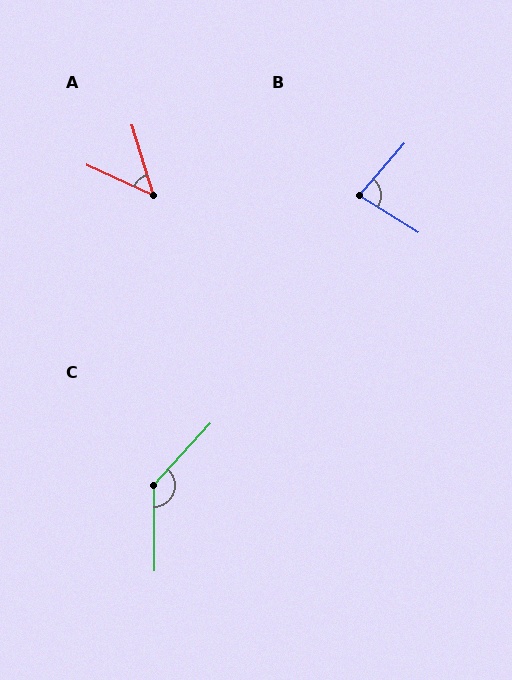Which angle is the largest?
C, at approximately 137 degrees.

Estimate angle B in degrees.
Approximately 81 degrees.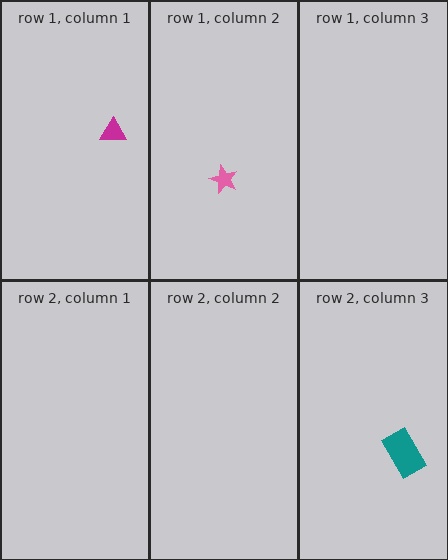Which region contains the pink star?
The row 1, column 2 region.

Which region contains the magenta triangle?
The row 1, column 1 region.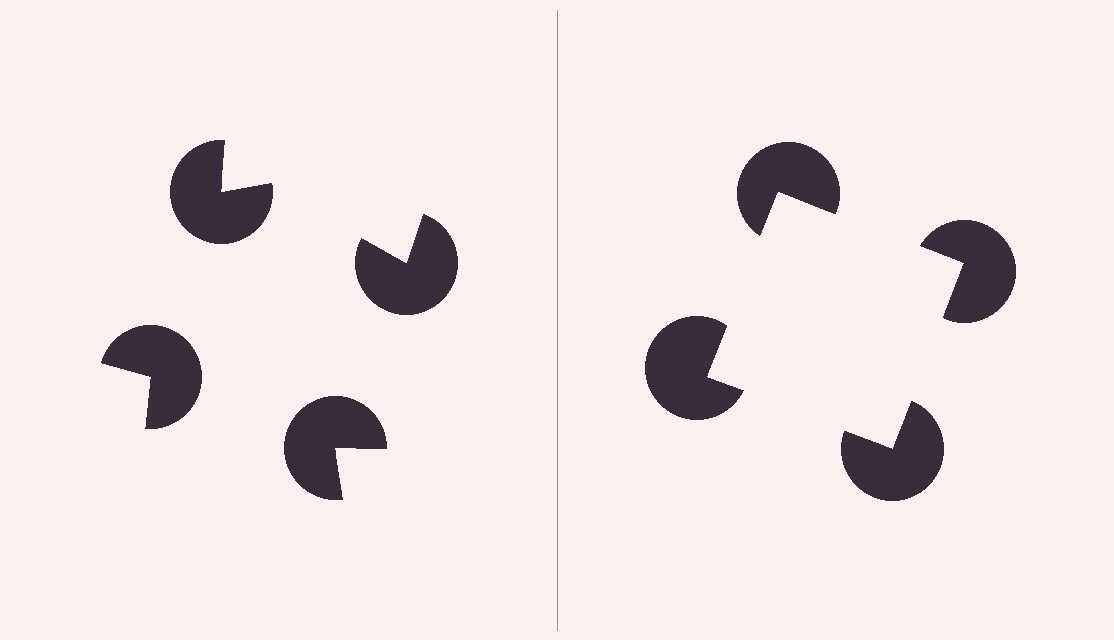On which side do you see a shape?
An illusory square appears on the right side. On the left side the wedge cuts are rotated, so no coherent shape forms.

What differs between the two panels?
The pac-man discs are positioned identically on both sides; only the wedge orientations differ. On the right they align to a square; on the left they are misaligned.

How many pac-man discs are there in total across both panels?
8 — 4 on each side.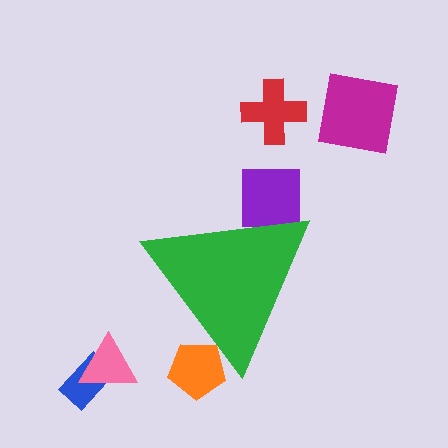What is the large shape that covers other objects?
A green triangle.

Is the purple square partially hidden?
Yes, the purple square is partially hidden behind the green triangle.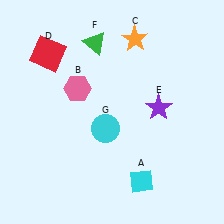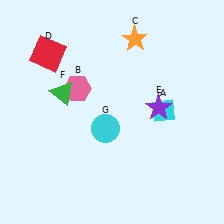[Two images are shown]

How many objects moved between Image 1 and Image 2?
2 objects moved between the two images.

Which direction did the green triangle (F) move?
The green triangle (F) moved down.